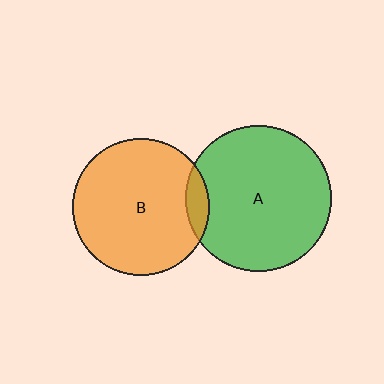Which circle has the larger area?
Circle A (green).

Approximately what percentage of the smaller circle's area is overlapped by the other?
Approximately 10%.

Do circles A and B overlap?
Yes.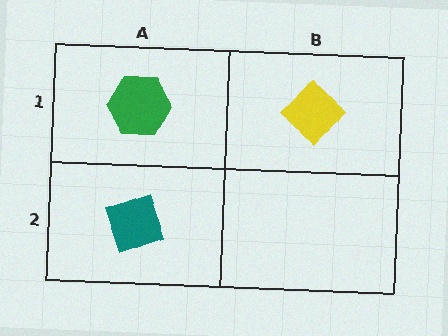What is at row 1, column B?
A yellow diamond.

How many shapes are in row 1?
2 shapes.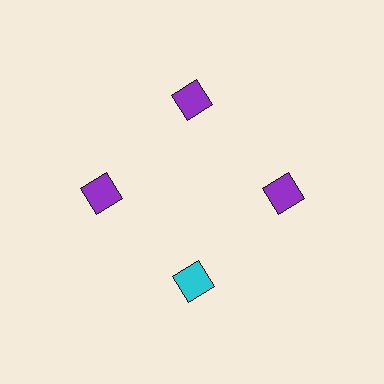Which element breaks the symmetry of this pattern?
The cyan diamond at roughly the 6 o'clock position breaks the symmetry. All other shapes are purple diamonds.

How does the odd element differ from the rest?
It has a different color: cyan instead of purple.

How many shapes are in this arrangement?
There are 4 shapes arranged in a ring pattern.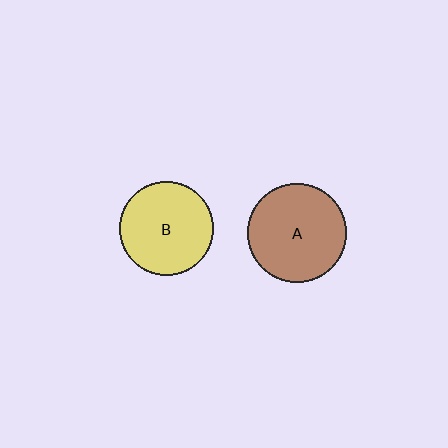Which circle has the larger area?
Circle A (brown).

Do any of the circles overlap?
No, none of the circles overlap.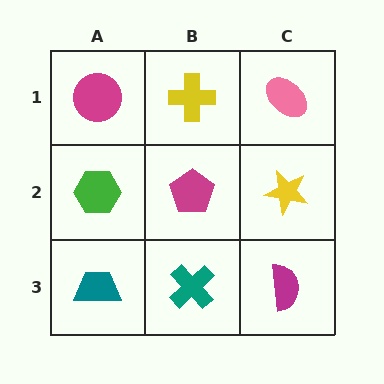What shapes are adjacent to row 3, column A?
A green hexagon (row 2, column A), a teal cross (row 3, column B).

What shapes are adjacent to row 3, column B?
A magenta pentagon (row 2, column B), a teal trapezoid (row 3, column A), a magenta semicircle (row 3, column C).